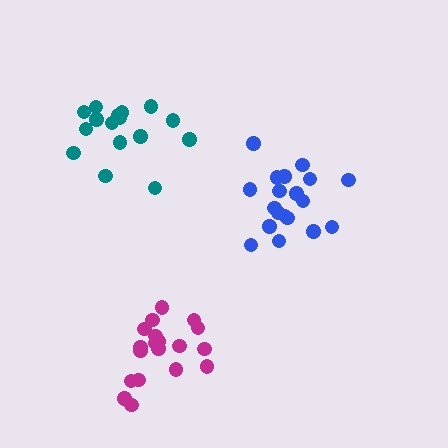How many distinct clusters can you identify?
There are 3 distinct clusters.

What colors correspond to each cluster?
The clusters are colored: magenta, blue, teal.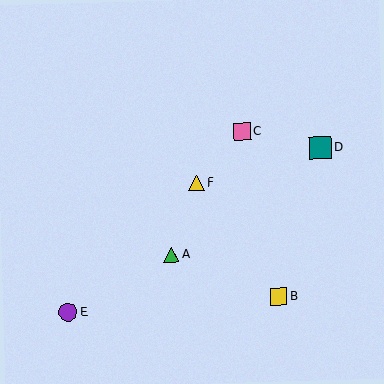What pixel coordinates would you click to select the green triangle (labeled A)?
Click at (171, 255) to select the green triangle A.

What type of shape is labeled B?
Shape B is a yellow square.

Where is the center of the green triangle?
The center of the green triangle is at (171, 255).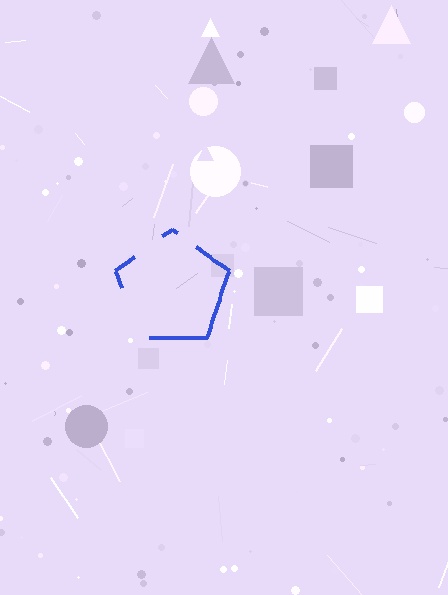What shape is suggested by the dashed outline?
The dashed outline suggests a pentagon.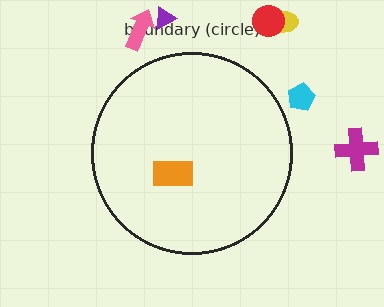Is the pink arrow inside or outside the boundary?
Outside.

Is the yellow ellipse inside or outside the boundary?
Outside.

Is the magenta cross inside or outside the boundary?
Outside.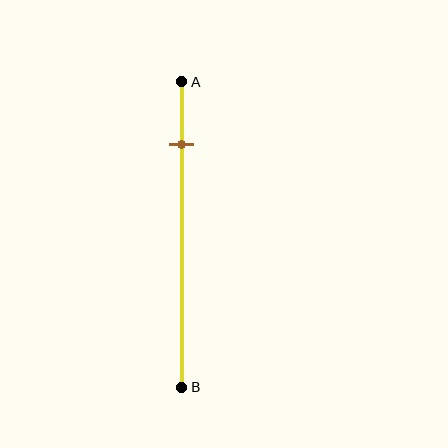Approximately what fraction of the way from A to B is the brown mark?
The brown mark is approximately 20% of the way from A to B.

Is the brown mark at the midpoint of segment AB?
No, the mark is at about 20% from A, not at the 50% midpoint.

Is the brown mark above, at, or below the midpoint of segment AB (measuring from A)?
The brown mark is above the midpoint of segment AB.